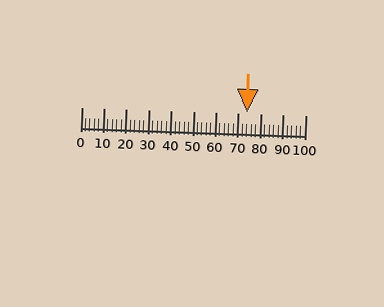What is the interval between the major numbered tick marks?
The major tick marks are spaced 10 units apart.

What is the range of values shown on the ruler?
The ruler shows values from 0 to 100.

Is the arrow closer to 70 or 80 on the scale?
The arrow is closer to 70.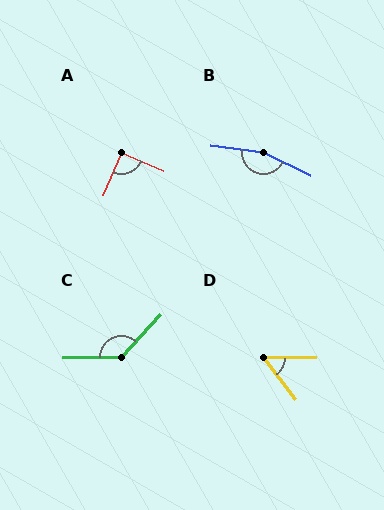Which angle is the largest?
B, at approximately 162 degrees.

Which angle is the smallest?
D, at approximately 52 degrees.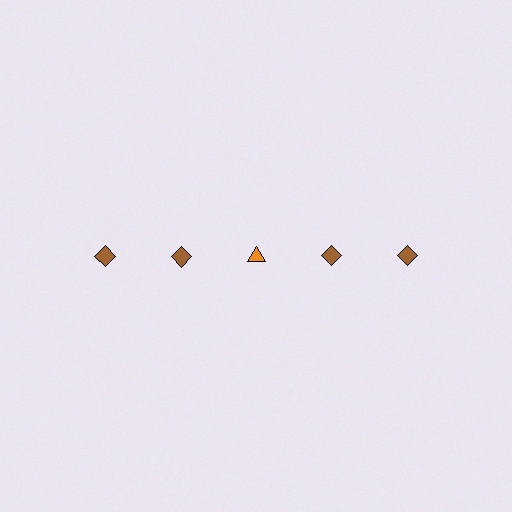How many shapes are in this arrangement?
There are 5 shapes arranged in a grid pattern.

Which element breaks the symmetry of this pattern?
The orange triangle in the top row, center column breaks the symmetry. All other shapes are brown diamonds.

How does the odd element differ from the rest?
It differs in both color (orange instead of brown) and shape (triangle instead of diamond).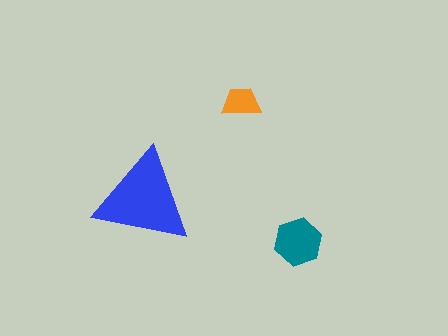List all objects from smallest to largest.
The orange trapezoid, the teal hexagon, the blue triangle.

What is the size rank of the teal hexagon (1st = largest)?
2nd.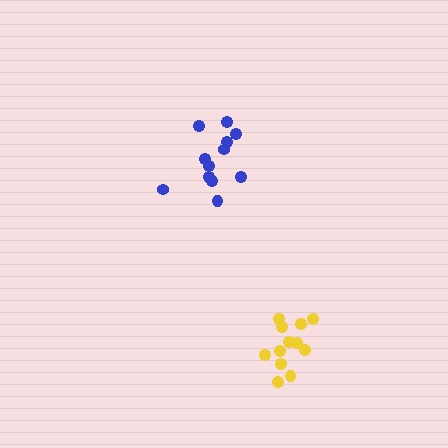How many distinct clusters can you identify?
There are 2 distinct clusters.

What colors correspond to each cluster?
The clusters are colored: blue, yellow.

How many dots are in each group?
Group 1: 12 dots, Group 2: 12 dots (24 total).